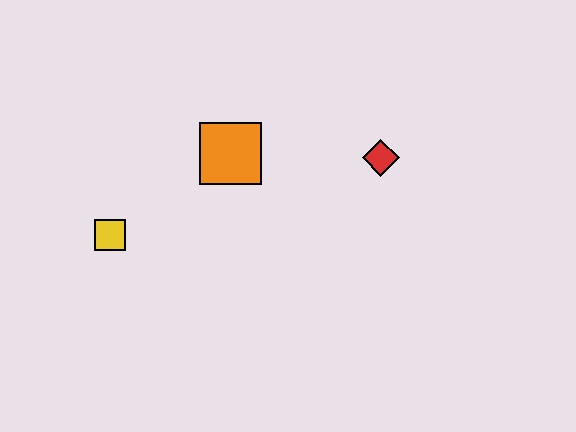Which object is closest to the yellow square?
The orange square is closest to the yellow square.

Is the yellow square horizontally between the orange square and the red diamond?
No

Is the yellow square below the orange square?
Yes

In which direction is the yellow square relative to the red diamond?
The yellow square is to the left of the red diamond.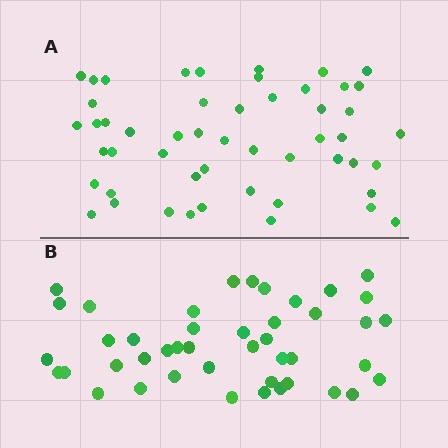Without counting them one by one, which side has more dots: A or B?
Region A (the top region) has more dots.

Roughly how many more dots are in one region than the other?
Region A has roughly 8 or so more dots than region B.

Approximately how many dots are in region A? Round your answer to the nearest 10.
About 50 dots. (The exact count is 51, which rounds to 50.)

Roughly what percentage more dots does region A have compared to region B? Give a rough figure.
About 15% more.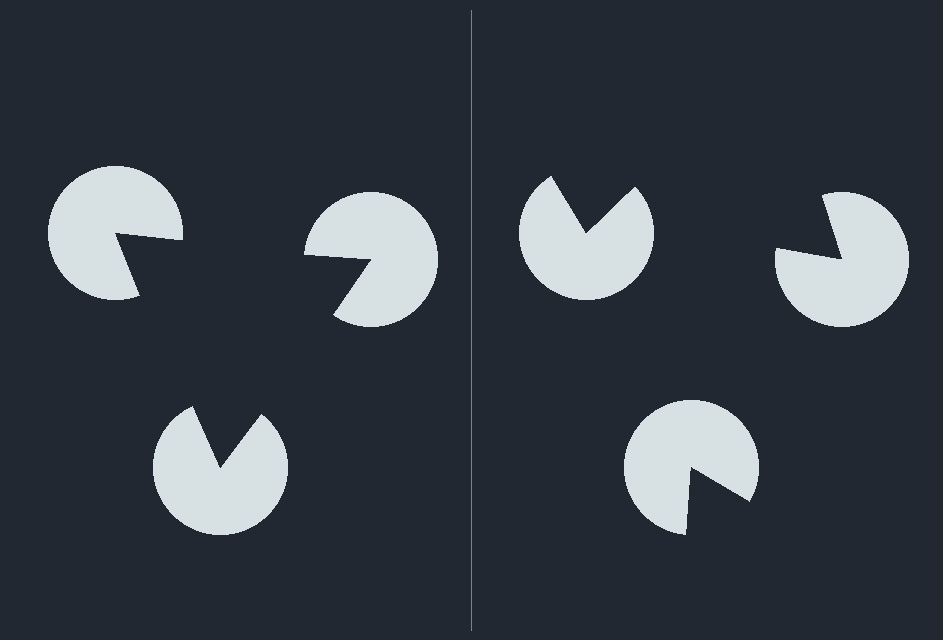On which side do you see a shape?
An illusory triangle appears on the left side. On the right side the wedge cuts are rotated, so no coherent shape forms.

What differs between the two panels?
The pac-man discs are positioned identically on both sides; only the wedge orientations differ. On the left they align to a triangle; on the right they are misaligned.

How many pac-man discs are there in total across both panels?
6 — 3 on each side.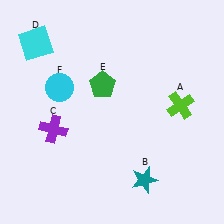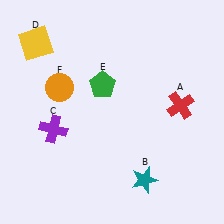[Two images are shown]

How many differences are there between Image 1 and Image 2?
There are 3 differences between the two images.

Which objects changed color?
A changed from lime to red. D changed from cyan to yellow. F changed from cyan to orange.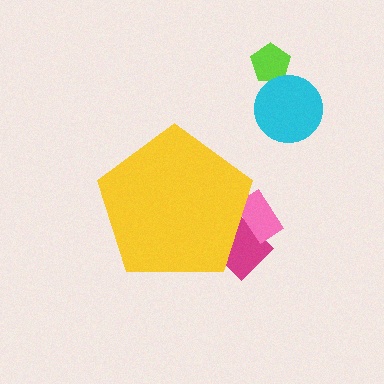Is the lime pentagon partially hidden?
No, the lime pentagon is fully visible.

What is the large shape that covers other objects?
A yellow pentagon.